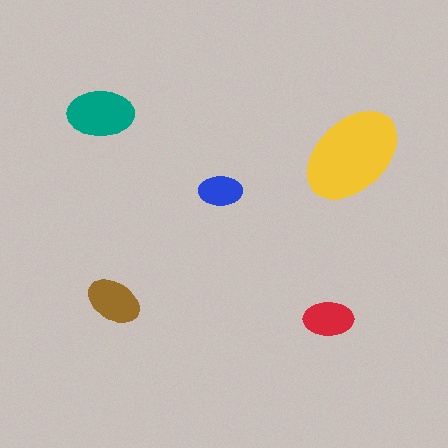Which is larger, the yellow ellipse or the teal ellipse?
The yellow one.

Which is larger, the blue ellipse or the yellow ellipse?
The yellow one.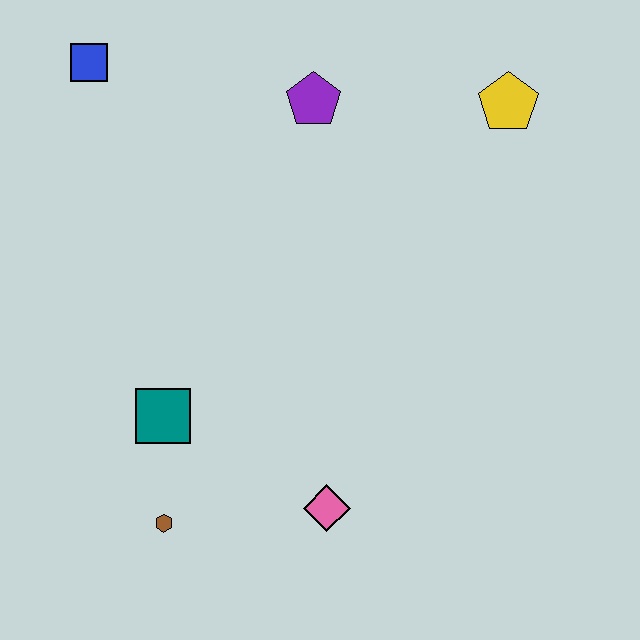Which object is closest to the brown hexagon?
The teal square is closest to the brown hexagon.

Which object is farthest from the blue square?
The pink diamond is farthest from the blue square.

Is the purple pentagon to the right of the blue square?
Yes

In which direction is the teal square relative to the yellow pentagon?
The teal square is to the left of the yellow pentagon.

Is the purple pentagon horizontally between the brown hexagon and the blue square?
No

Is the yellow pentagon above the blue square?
No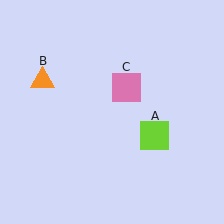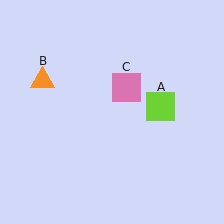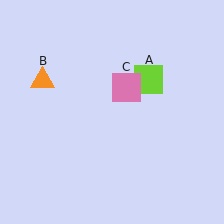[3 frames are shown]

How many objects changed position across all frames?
1 object changed position: lime square (object A).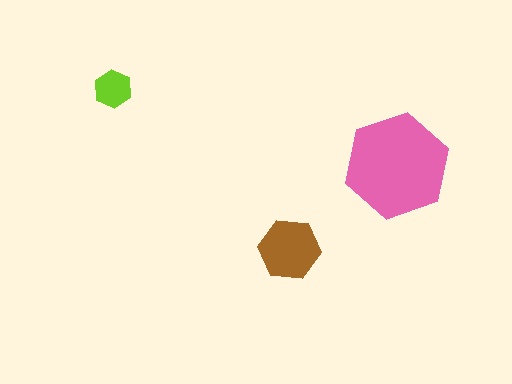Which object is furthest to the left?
The lime hexagon is leftmost.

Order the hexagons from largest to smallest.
the pink one, the brown one, the lime one.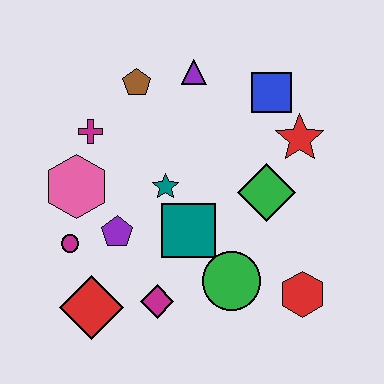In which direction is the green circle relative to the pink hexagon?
The green circle is to the right of the pink hexagon.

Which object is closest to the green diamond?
The red star is closest to the green diamond.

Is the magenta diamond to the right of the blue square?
No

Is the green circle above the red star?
No